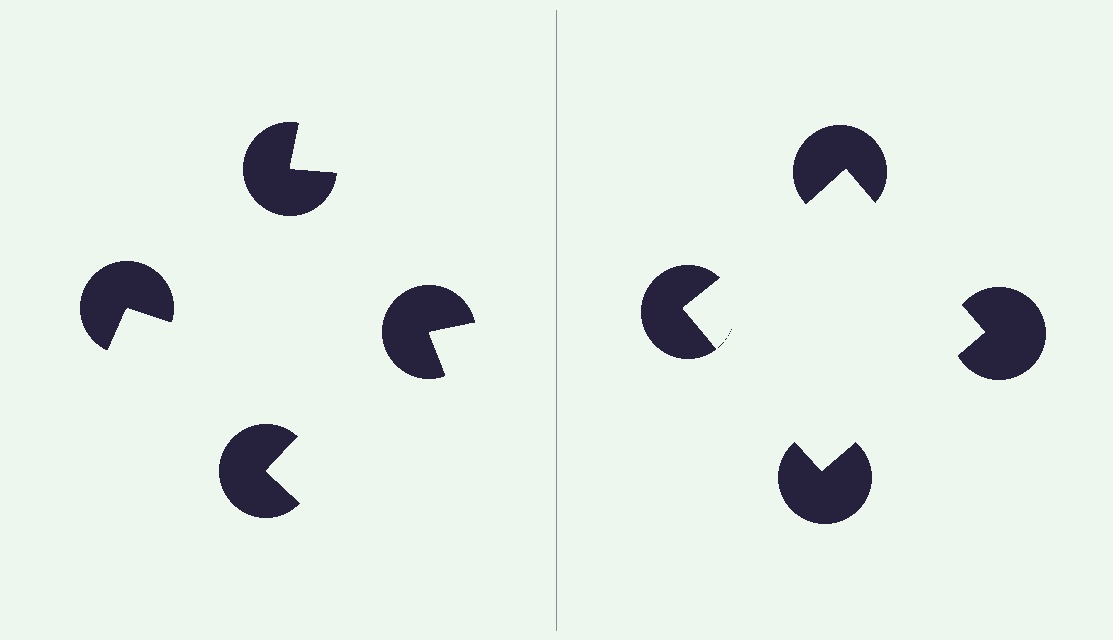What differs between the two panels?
The pac-man discs are positioned identically on both sides; only the wedge orientations differ. On the right they align to a square; on the left they are misaligned.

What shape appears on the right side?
An illusory square.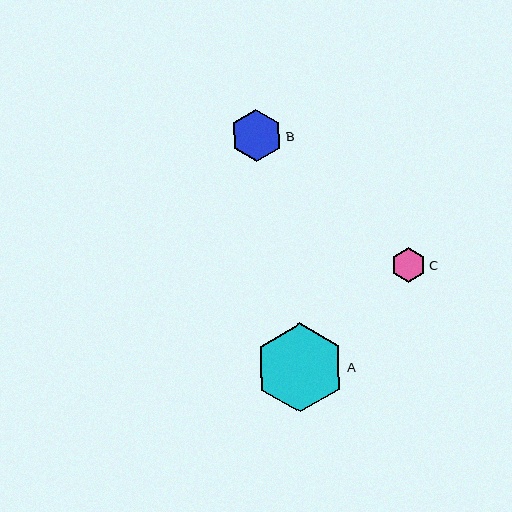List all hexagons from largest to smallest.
From largest to smallest: A, B, C.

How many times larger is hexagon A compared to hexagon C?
Hexagon A is approximately 2.6 times the size of hexagon C.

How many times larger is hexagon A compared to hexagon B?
Hexagon A is approximately 1.7 times the size of hexagon B.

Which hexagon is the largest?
Hexagon A is the largest with a size of approximately 89 pixels.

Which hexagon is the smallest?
Hexagon C is the smallest with a size of approximately 34 pixels.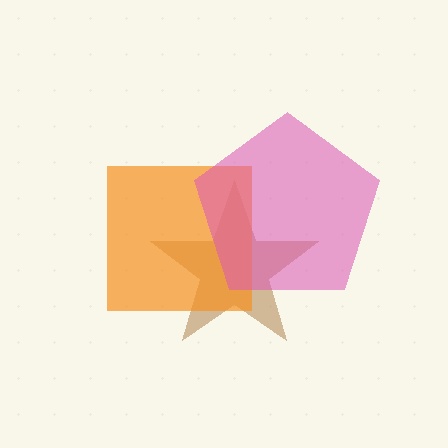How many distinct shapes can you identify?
There are 3 distinct shapes: a brown star, an orange square, a pink pentagon.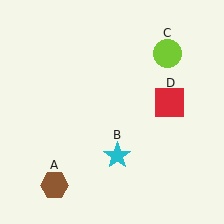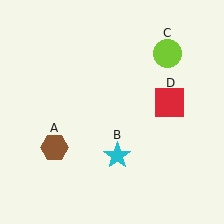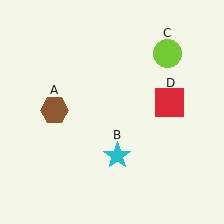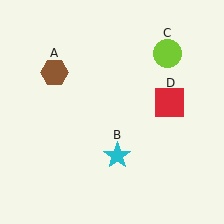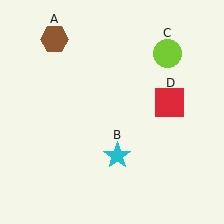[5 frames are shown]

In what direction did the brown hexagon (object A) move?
The brown hexagon (object A) moved up.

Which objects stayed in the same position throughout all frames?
Cyan star (object B) and lime circle (object C) and red square (object D) remained stationary.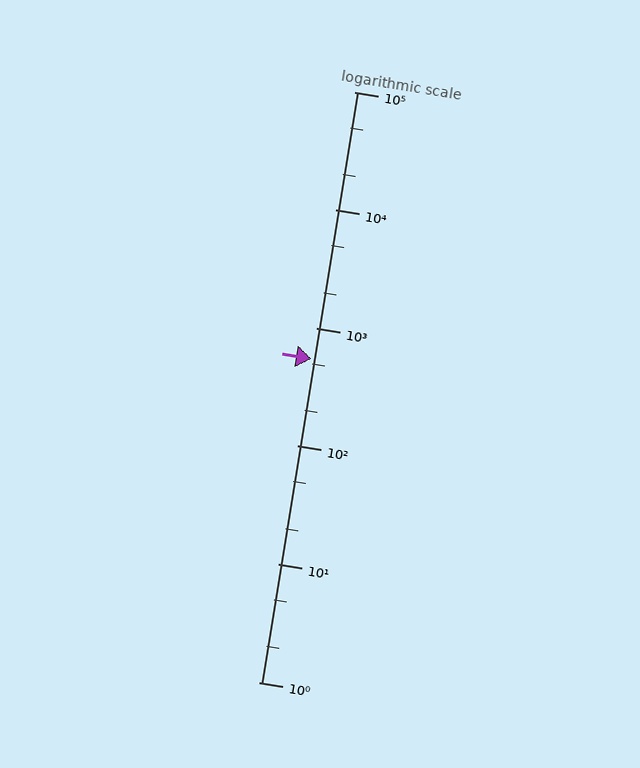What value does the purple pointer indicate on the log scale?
The pointer indicates approximately 550.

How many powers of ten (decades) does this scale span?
The scale spans 5 decades, from 1 to 100000.